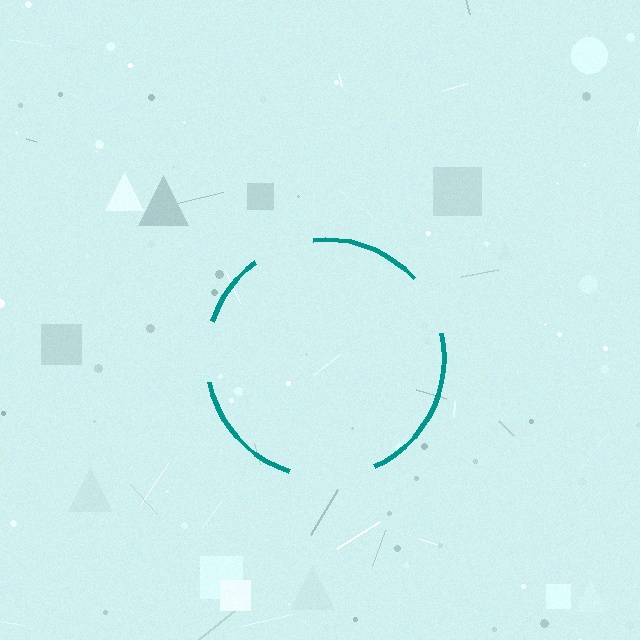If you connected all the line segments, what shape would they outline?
They would outline a circle.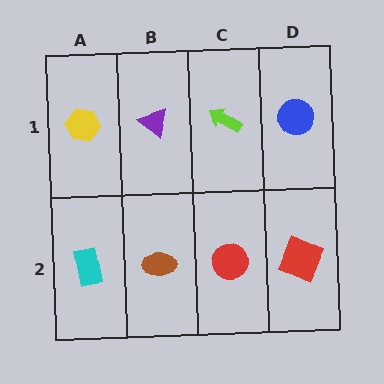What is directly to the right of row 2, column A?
A brown ellipse.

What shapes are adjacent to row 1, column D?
A red square (row 2, column D), a lime arrow (row 1, column C).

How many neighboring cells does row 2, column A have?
2.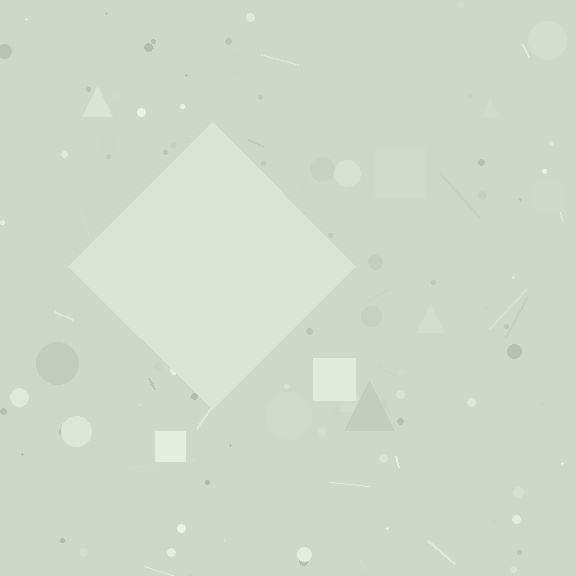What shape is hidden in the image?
A diamond is hidden in the image.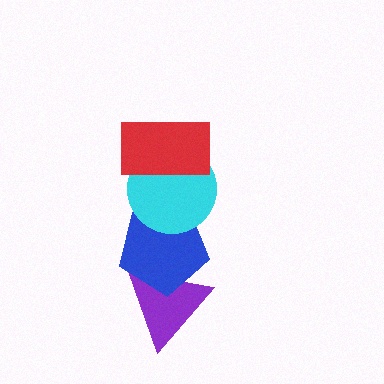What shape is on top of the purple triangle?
The blue pentagon is on top of the purple triangle.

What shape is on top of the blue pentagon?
The cyan circle is on top of the blue pentagon.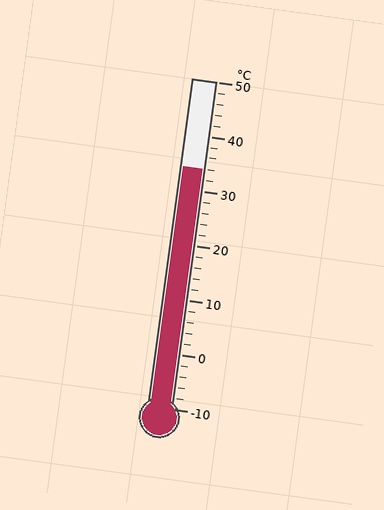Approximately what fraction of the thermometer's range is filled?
The thermometer is filled to approximately 75% of its range.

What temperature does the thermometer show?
The thermometer shows approximately 34°C.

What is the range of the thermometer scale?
The thermometer scale ranges from -10°C to 50°C.